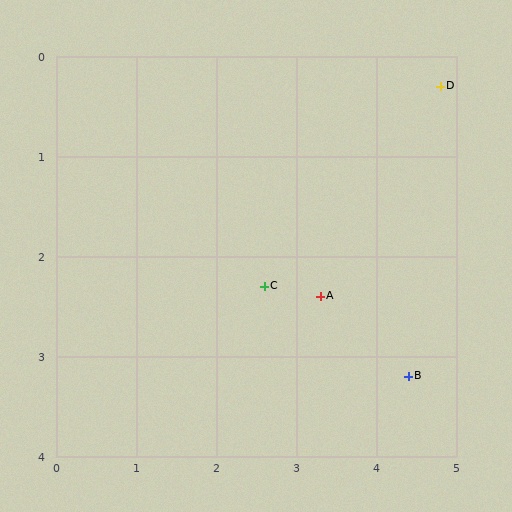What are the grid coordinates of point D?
Point D is at approximately (4.8, 0.3).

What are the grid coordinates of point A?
Point A is at approximately (3.3, 2.4).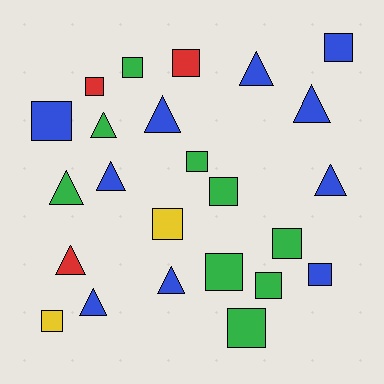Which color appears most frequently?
Blue, with 10 objects.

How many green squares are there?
There are 7 green squares.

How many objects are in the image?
There are 24 objects.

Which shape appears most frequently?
Square, with 14 objects.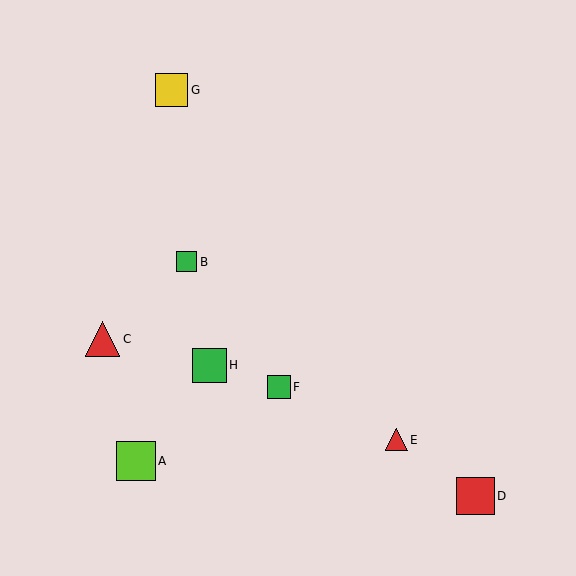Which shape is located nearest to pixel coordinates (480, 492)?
The red square (labeled D) at (475, 496) is nearest to that location.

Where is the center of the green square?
The center of the green square is at (209, 365).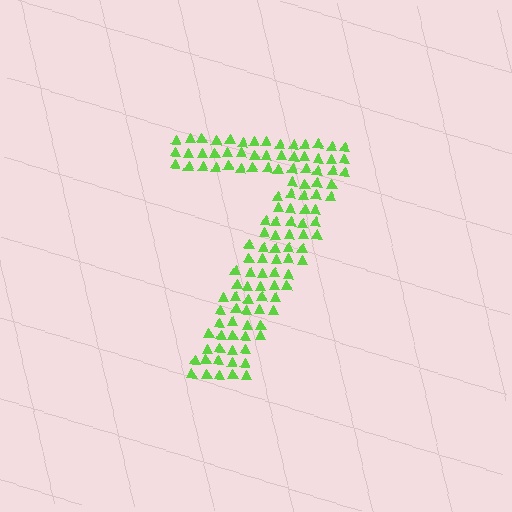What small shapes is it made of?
It is made of small triangles.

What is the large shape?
The large shape is the digit 7.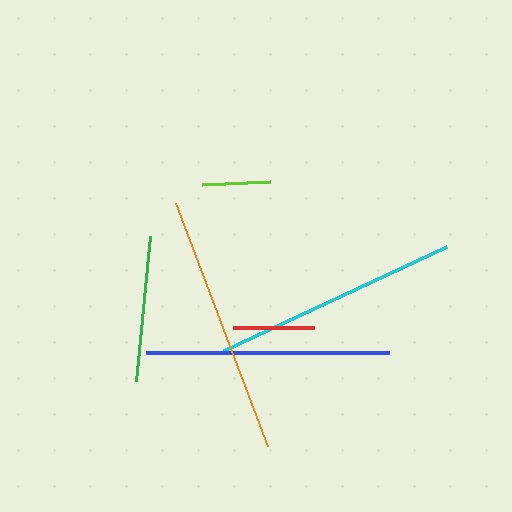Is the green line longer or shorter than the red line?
The green line is longer than the red line.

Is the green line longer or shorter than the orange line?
The orange line is longer than the green line.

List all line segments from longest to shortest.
From longest to shortest: orange, cyan, blue, green, red, lime.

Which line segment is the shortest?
The lime line is the shortest at approximately 67 pixels.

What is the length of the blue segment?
The blue segment is approximately 243 pixels long.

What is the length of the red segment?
The red segment is approximately 81 pixels long.